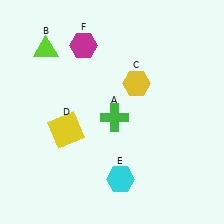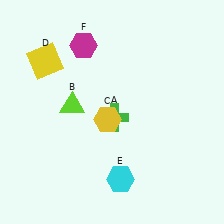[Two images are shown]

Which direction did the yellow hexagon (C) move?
The yellow hexagon (C) moved down.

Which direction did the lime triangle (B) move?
The lime triangle (B) moved down.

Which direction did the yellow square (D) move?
The yellow square (D) moved up.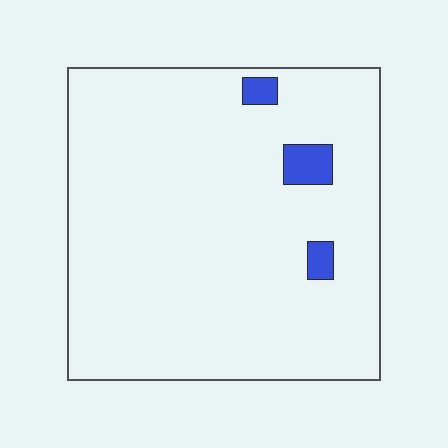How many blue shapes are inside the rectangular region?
3.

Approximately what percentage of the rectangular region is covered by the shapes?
Approximately 5%.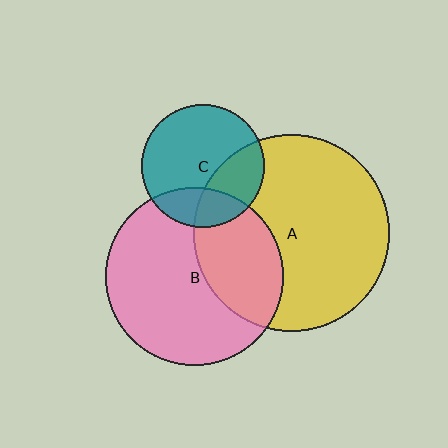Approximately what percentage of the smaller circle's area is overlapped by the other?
Approximately 30%.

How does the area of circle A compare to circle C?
Approximately 2.5 times.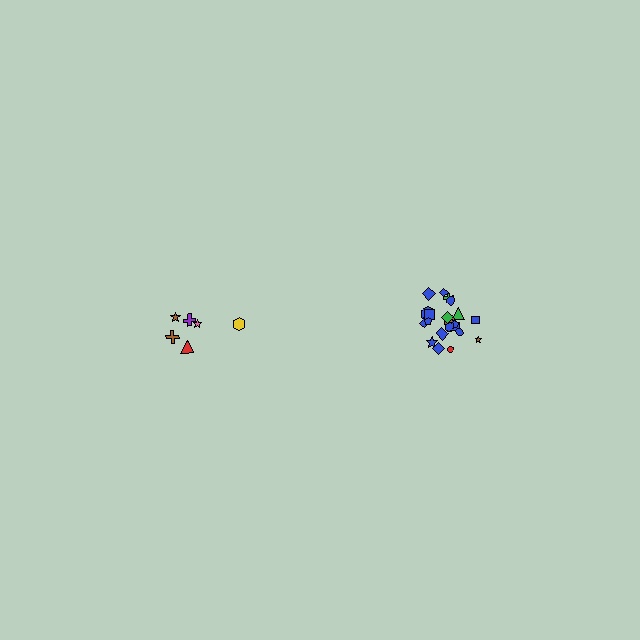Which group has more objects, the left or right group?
The right group.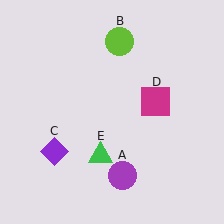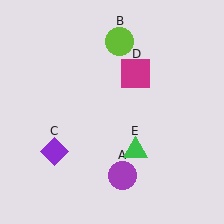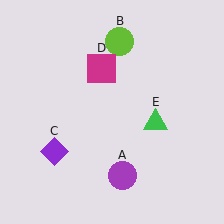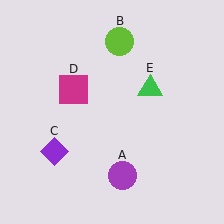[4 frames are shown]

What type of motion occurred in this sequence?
The magenta square (object D), green triangle (object E) rotated counterclockwise around the center of the scene.